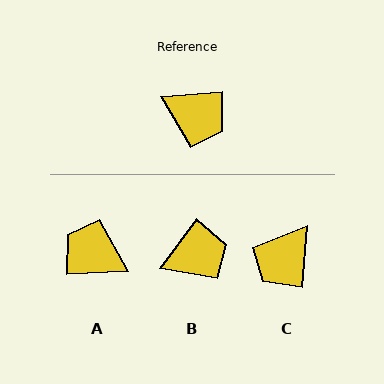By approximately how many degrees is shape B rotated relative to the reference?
Approximately 50 degrees counter-clockwise.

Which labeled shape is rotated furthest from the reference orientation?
A, about 179 degrees away.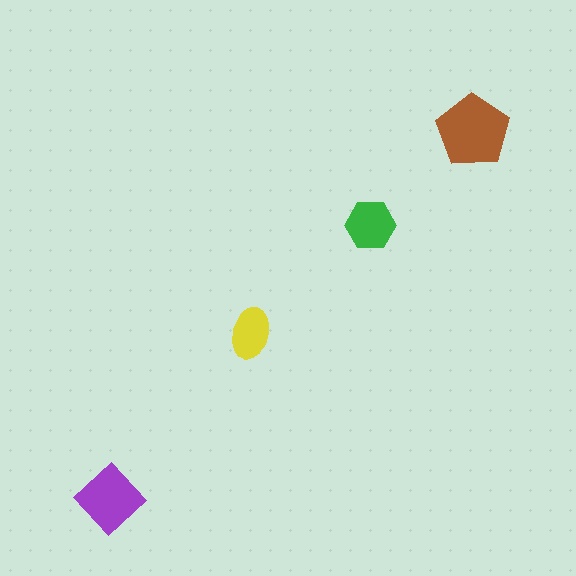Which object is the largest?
The brown pentagon.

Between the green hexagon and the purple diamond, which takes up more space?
The purple diamond.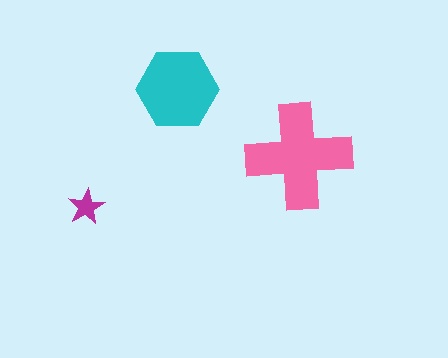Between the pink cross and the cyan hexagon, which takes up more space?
The pink cross.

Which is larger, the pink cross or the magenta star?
The pink cross.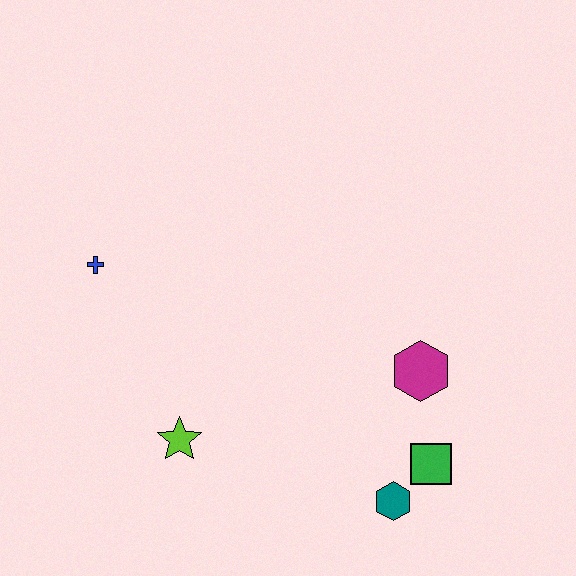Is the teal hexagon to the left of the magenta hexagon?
Yes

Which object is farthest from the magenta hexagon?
The blue cross is farthest from the magenta hexagon.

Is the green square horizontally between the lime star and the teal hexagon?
No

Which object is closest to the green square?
The teal hexagon is closest to the green square.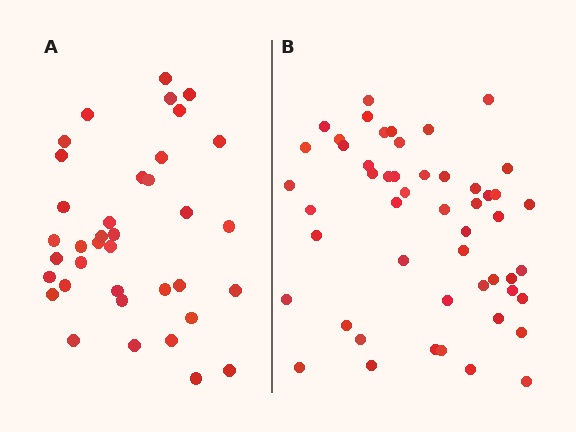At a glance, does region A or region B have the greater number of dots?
Region B (the right region) has more dots.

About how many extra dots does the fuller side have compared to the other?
Region B has approximately 15 more dots than region A.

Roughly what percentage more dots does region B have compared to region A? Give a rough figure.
About 40% more.